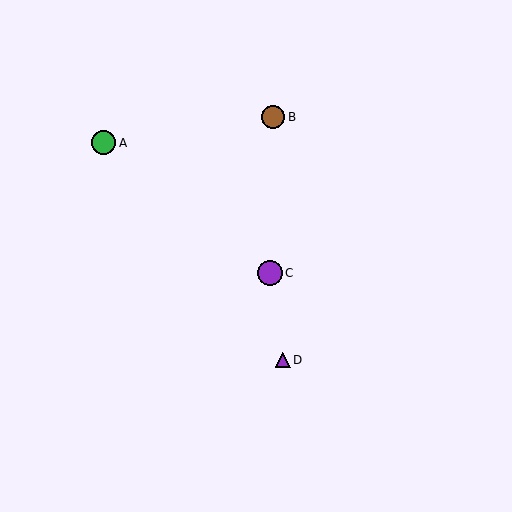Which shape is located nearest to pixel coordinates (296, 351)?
The purple triangle (labeled D) at (283, 360) is nearest to that location.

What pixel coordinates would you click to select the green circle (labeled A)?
Click at (104, 143) to select the green circle A.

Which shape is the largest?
The purple circle (labeled C) is the largest.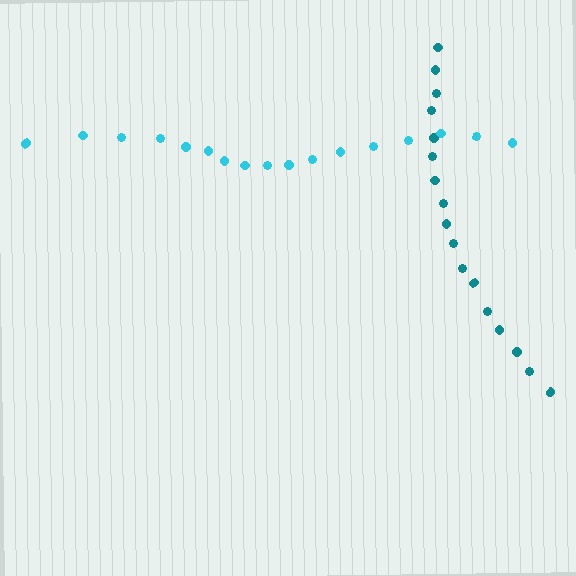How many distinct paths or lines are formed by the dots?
There are 2 distinct paths.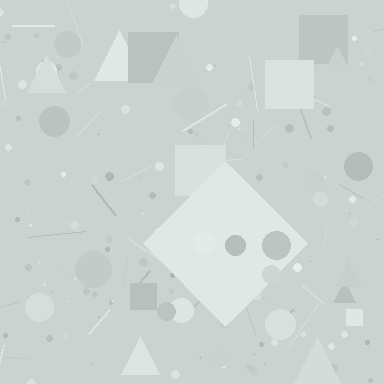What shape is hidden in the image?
A diamond is hidden in the image.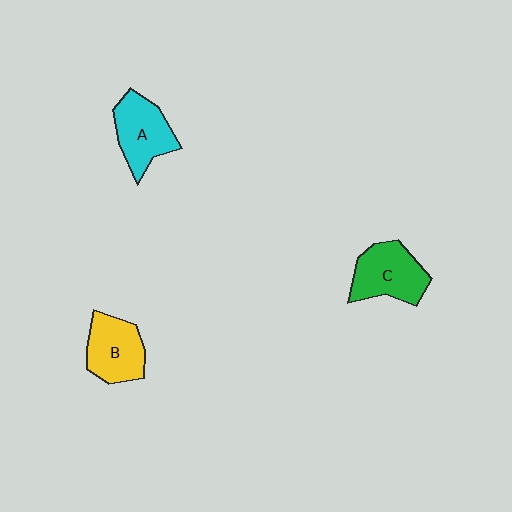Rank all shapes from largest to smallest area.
From largest to smallest: C (green), A (cyan), B (yellow).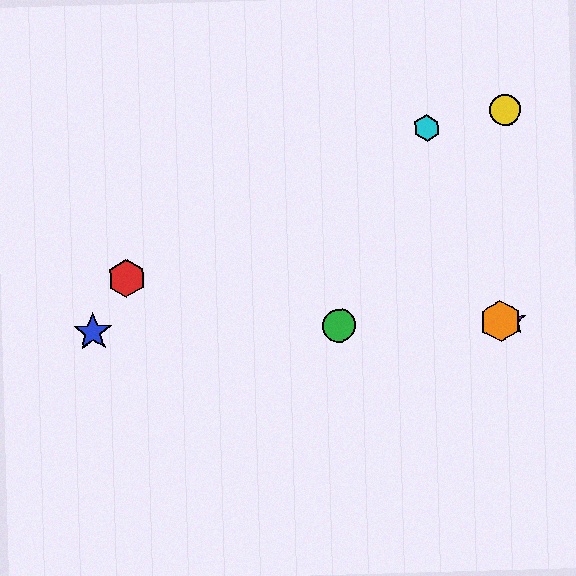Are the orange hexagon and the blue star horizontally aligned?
Yes, both are at y≈321.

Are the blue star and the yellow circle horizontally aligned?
No, the blue star is at y≈332 and the yellow circle is at y≈110.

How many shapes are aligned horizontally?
4 shapes (the blue star, the green circle, the purple star, the orange hexagon) are aligned horizontally.